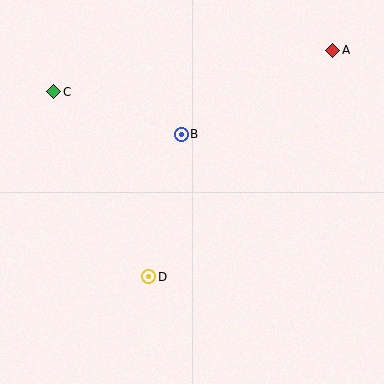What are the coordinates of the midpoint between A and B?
The midpoint between A and B is at (257, 92).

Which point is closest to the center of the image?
Point B at (181, 134) is closest to the center.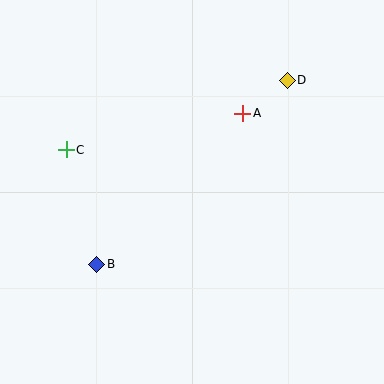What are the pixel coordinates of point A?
Point A is at (243, 113).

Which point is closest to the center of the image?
Point A at (243, 113) is closest to the center.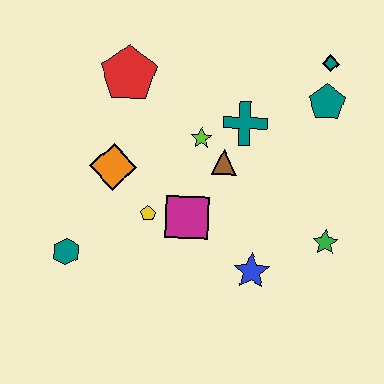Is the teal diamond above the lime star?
Yes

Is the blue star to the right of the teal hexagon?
Yes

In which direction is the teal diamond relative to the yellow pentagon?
The teal diamond is to the right of the yellow pentagon.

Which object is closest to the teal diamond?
The teal pentagon is closest to the teal diamond.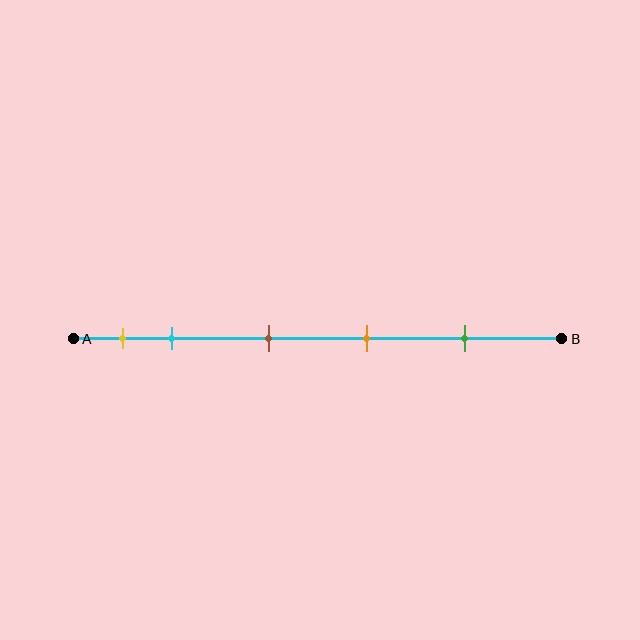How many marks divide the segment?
There are 5 marks dividing the segment.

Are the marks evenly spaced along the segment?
No, the marks are not evenly spaced.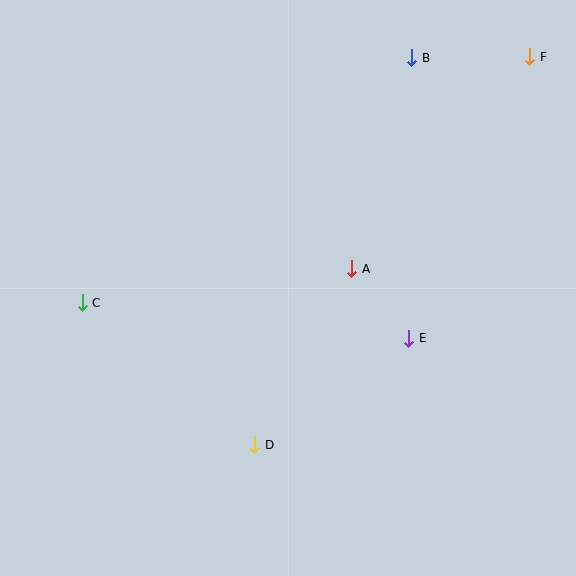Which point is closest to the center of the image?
Point A at (352, 269) is closest to the center.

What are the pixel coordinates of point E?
Point E is at (409, 338).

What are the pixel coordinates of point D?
Point D is at (255, 445).